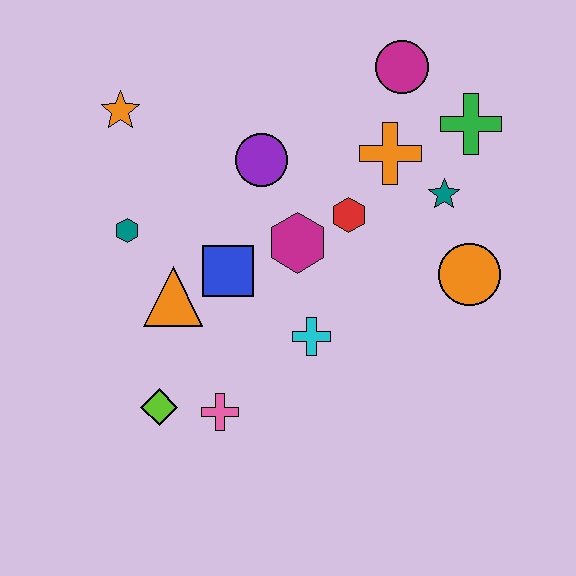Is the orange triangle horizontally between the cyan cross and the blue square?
No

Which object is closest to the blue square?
The orange triangle is closest to the blue square.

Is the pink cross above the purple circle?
No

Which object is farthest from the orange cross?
The lime diamond is farthest from the orange cross.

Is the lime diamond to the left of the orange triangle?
Yes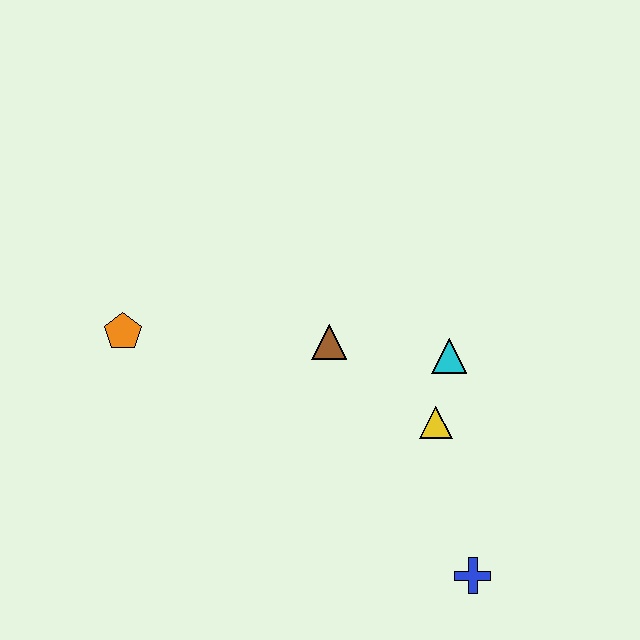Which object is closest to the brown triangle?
The cyan triangle is closest to the brown triangle.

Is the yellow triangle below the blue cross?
No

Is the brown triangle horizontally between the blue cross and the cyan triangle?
No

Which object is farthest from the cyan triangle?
The orange pentagon is farthest from the cyan triangle.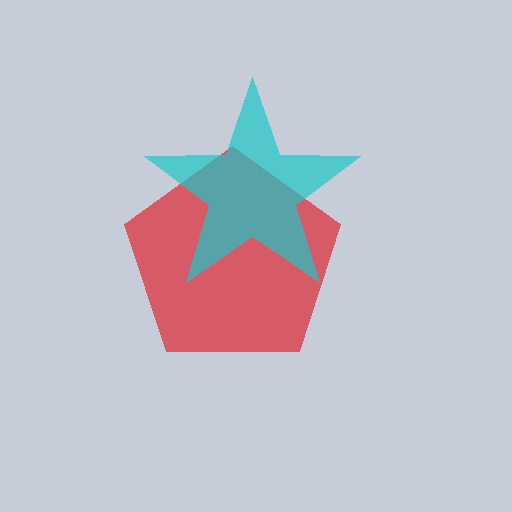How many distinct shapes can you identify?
There are 2 distinct shapes: a red pentagon, a cyan star.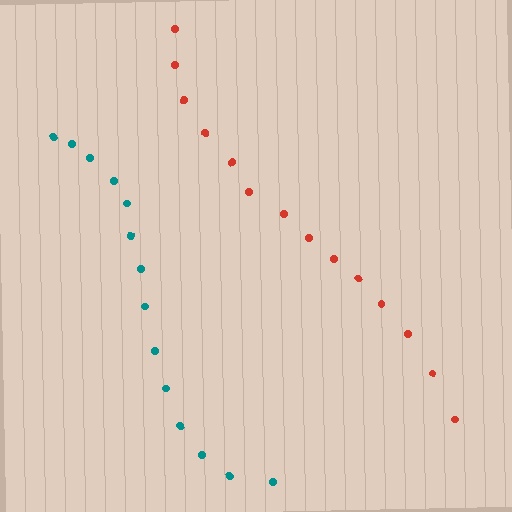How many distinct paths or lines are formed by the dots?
There are 2 distinct paths.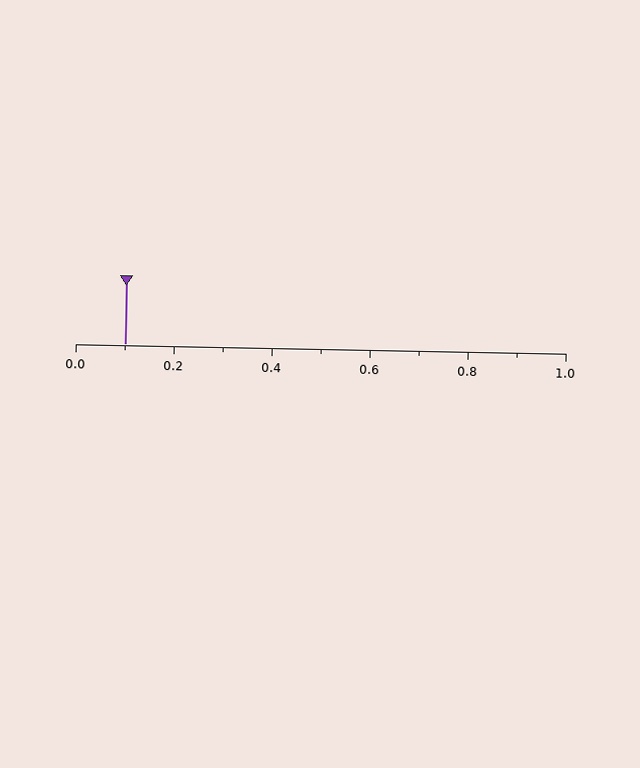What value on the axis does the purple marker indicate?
The marker indicates approximately 0.1.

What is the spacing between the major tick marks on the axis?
The major ticks are spaced 0.2 apart.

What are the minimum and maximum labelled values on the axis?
The axis runs from 0.0 to 1.0.